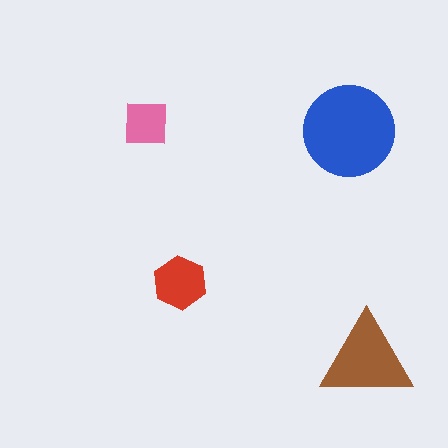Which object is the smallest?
The pink square.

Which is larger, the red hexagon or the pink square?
The red hexagon.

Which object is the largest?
The blue circle.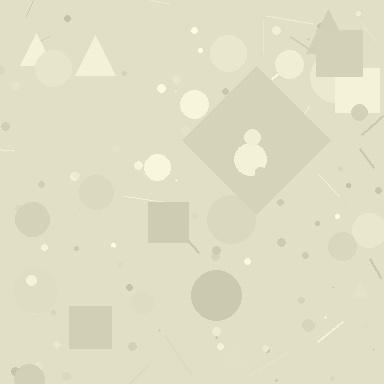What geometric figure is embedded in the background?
A diamond is embedded in the background.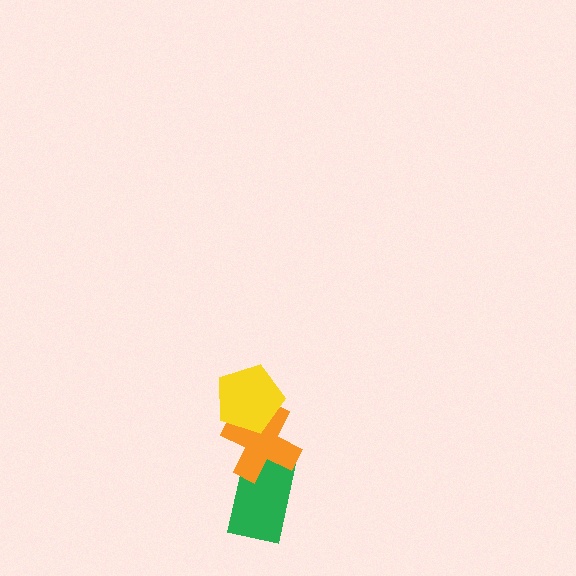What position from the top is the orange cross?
The orange cross is 2nd from the top.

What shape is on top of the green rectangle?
The orange cross is on top of the green rectangle.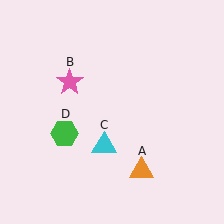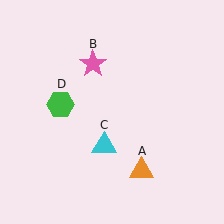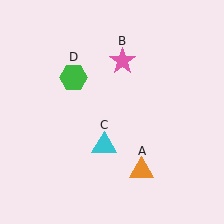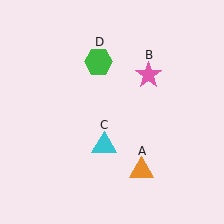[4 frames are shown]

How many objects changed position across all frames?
2 objects changed position: pink star (object B), green hexagon (object D).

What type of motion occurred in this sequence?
The pink star (object B), green hexagon (object D) rotated clockwise around the center of the scene.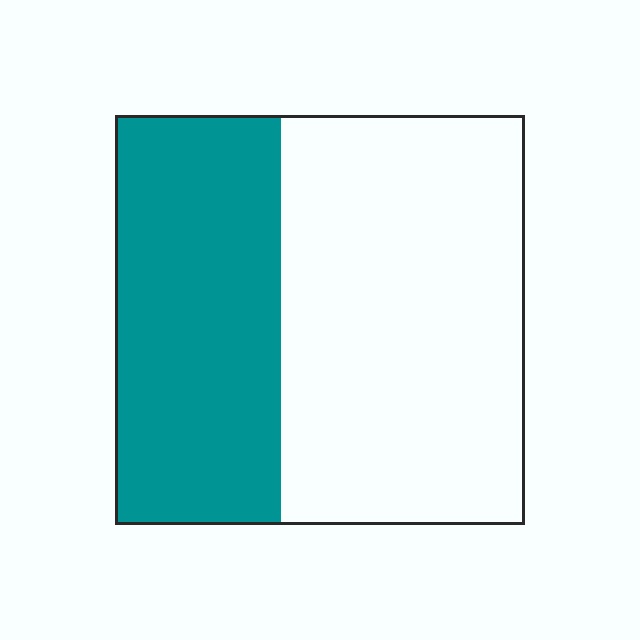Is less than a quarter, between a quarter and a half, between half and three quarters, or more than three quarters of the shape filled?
Between a quarter and a half.